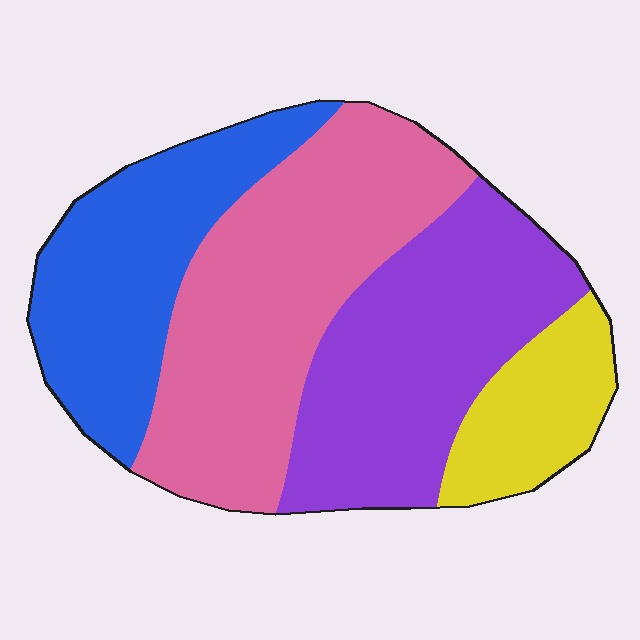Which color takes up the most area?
Pink, at roughly 35%.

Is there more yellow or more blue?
Blue.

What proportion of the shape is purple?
Purple covers roughly 30% of the shape.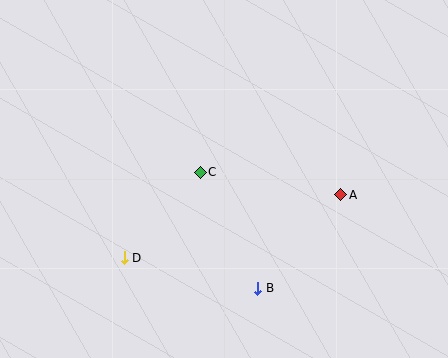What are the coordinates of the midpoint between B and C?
The midpoint between B and C is at (229, 230).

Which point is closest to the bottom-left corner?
Point D is closest to the bottom-left corner.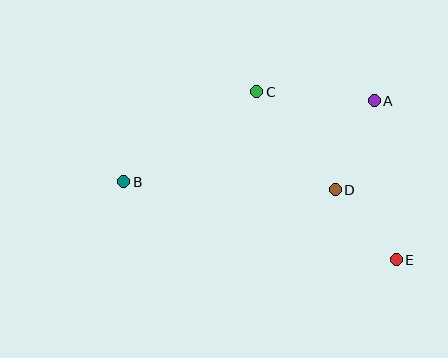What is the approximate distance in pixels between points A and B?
The distance between A and B is approximately 263 pixels.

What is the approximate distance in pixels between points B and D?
The distance between B and D is approximately 212 pixels.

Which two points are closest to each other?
Points D and E are closest to each other.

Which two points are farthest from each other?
Points B and E are farthest from each other.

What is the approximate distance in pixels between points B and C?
The distance between B and C is approximately 161 pixels.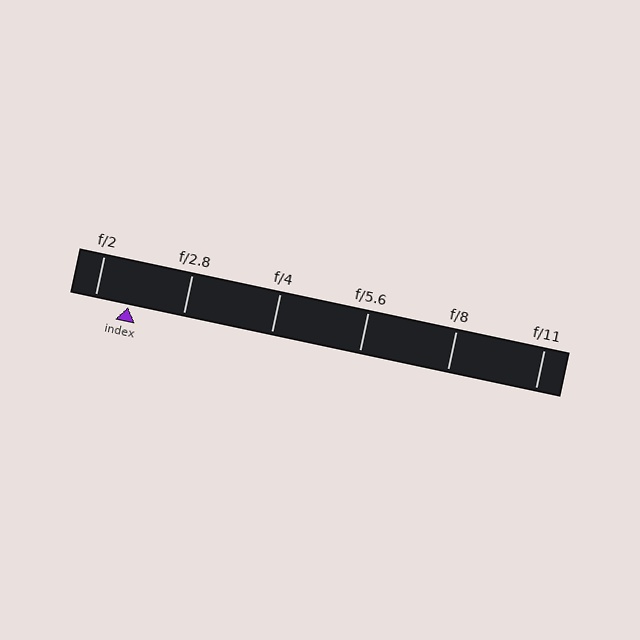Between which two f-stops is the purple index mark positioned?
The index mark is between f/2 and f/2.8.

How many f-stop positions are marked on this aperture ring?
There are 6 f-stop positions marked.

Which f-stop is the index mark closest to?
The index mark is closest to f/2.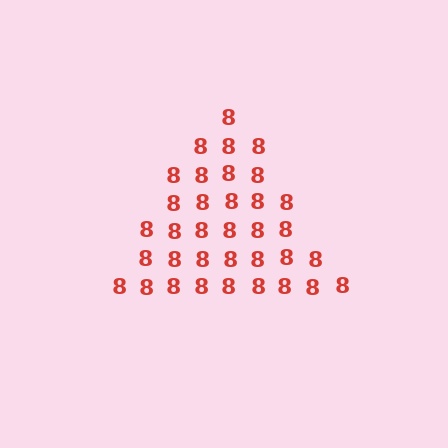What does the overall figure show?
The overall figure shows a triangle.